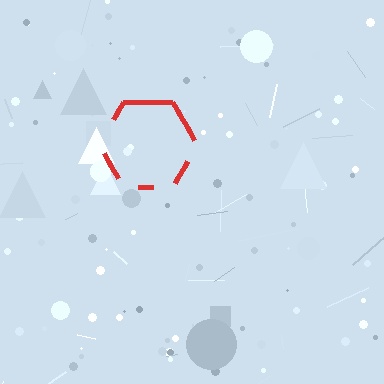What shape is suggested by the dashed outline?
The dashed outline suggests a hexagon.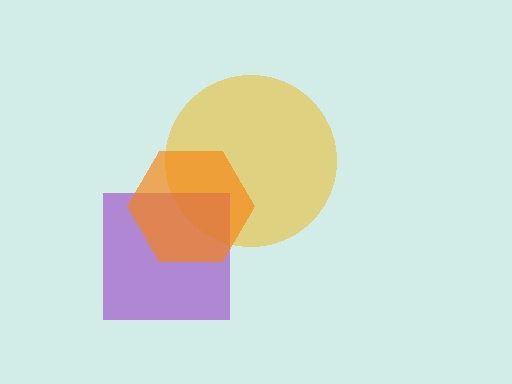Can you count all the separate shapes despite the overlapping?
Yes, there are 3 separate shapes.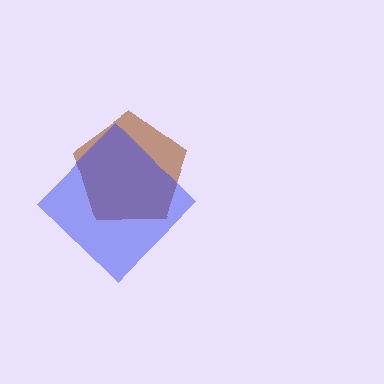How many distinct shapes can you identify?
There are 2 distinct shapes: a brown pentagon, a blue diamond.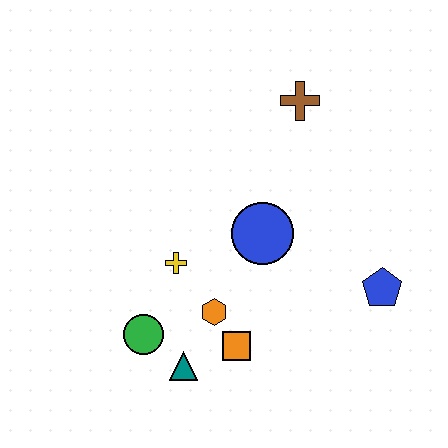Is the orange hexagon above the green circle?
Yes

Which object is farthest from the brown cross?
The teal triangle is farthest from the brown cross.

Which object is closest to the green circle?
The teal triangle is closest to the green circle.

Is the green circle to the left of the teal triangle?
Yes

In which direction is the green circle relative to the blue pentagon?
The green circle is to the left of the blue pentagon.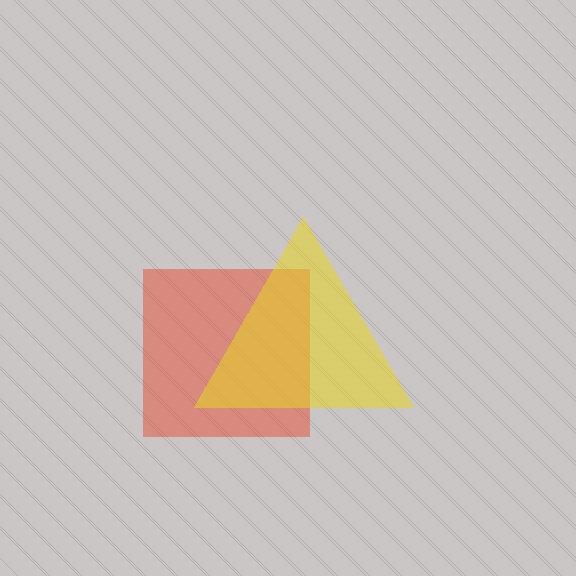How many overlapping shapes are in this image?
There are 2 overlapping shapes in the image.